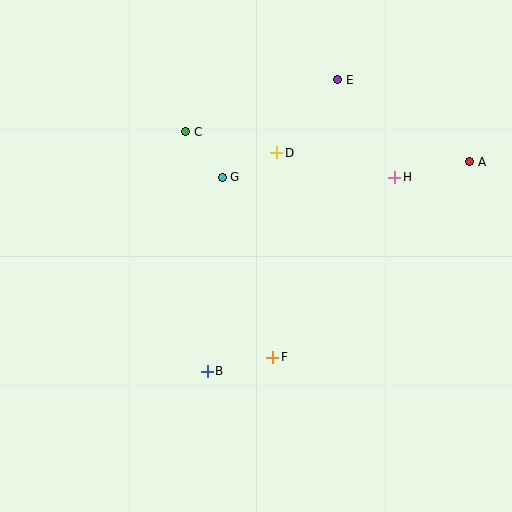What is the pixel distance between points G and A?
The distance between G and A is 248 pixels.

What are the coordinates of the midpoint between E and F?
The midpoint between E and F is at (305, 218).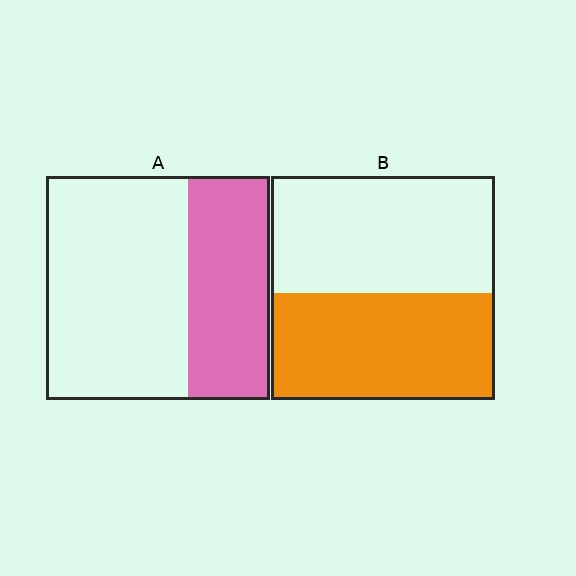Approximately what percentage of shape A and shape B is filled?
A is approximately 35% and B is approximately 50%.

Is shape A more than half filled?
No.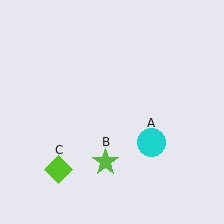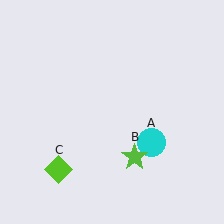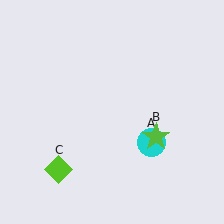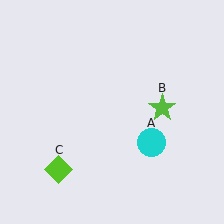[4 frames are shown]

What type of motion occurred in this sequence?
The lime star (object B) rotated counterclockwise around the center of the scene.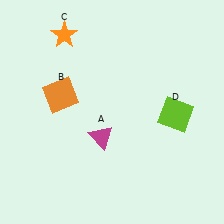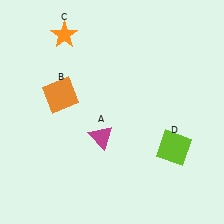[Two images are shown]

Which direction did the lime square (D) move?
The lime square (D) moved down.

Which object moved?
The lime square (D) moved down.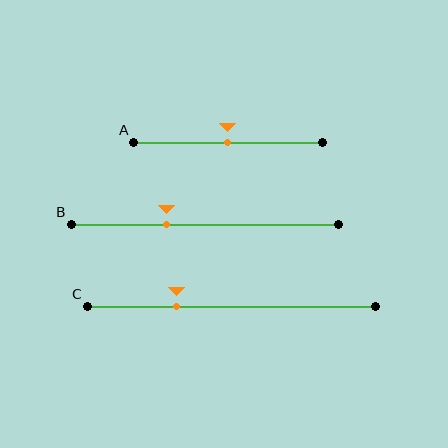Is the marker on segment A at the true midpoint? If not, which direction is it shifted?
Yes, the marker on segment A is at the true midpoint.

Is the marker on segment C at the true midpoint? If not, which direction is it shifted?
No, the marker on segment C is shifted to the left by about 19% of the segment length.